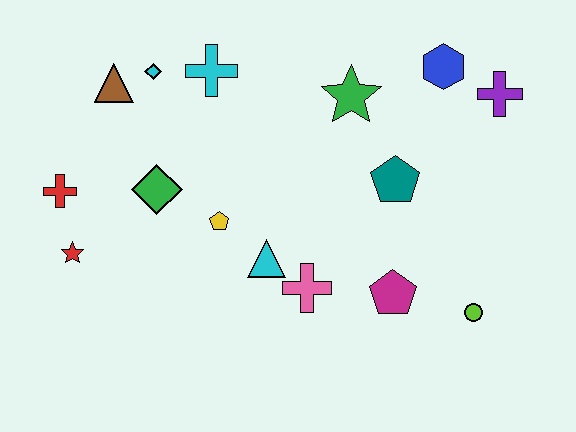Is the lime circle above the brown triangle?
No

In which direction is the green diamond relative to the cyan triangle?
The green diamond is to the left of the cyan triangle.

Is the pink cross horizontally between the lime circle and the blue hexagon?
No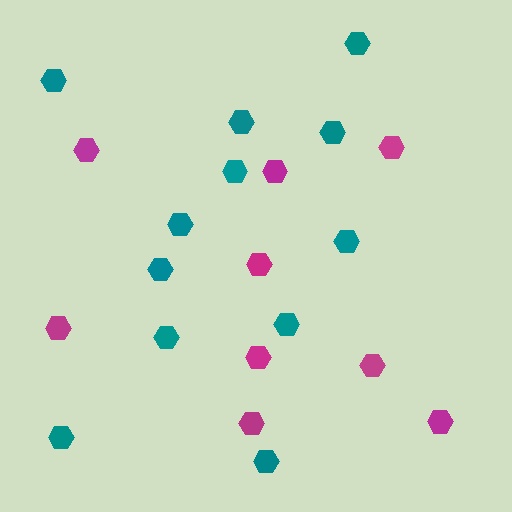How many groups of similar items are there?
There are 2 groups: one group of teal hexagons (12) and one group of magenta hexagons (9).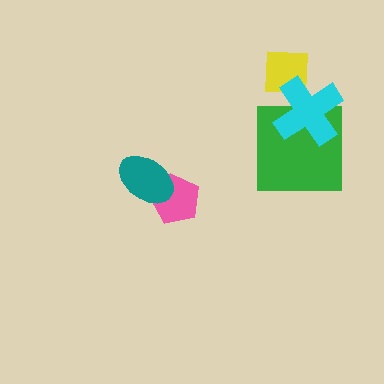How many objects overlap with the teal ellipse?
1 object overlaps with the teal ellipse.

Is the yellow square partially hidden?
Yes, it is partially covered by another shape.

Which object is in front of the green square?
The cyan cross is in front of the green square.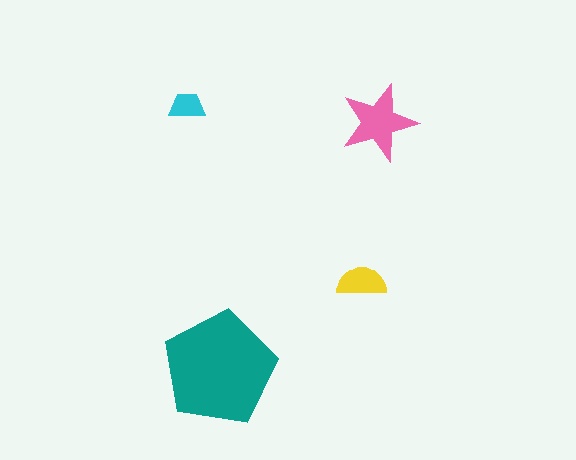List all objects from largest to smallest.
The teal pentagon, the pink star, the yellow semicircle, the cyan trapezoid.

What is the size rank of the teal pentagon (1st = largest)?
1st.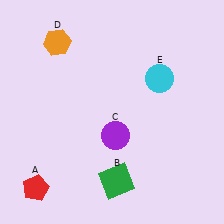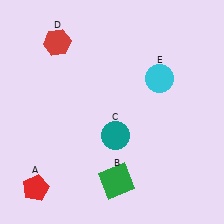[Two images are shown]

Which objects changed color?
C changed from purple to teal. D changed from orange to red.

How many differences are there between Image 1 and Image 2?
There are 2 differences between the two images.